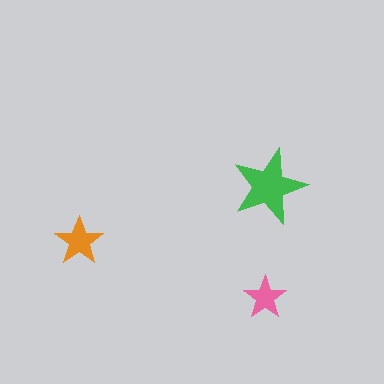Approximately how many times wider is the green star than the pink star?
About 1.5 times wider.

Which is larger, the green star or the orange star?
The green one.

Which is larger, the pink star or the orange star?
The orange one.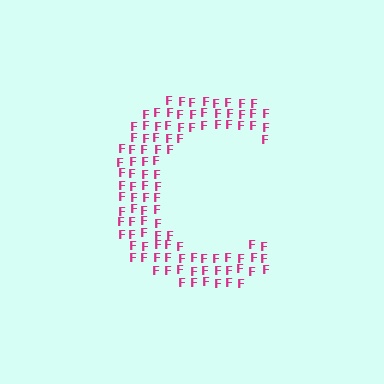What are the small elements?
The small elements are letter F's.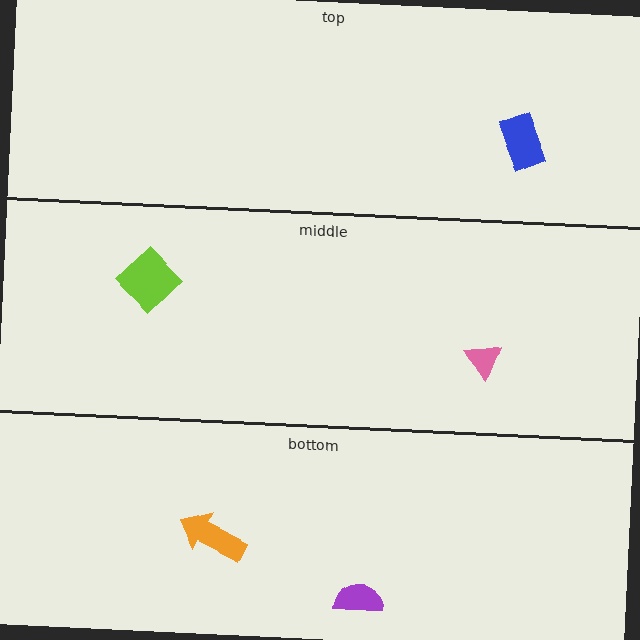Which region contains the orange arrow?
The bottom region.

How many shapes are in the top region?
1.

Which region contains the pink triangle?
The middle region.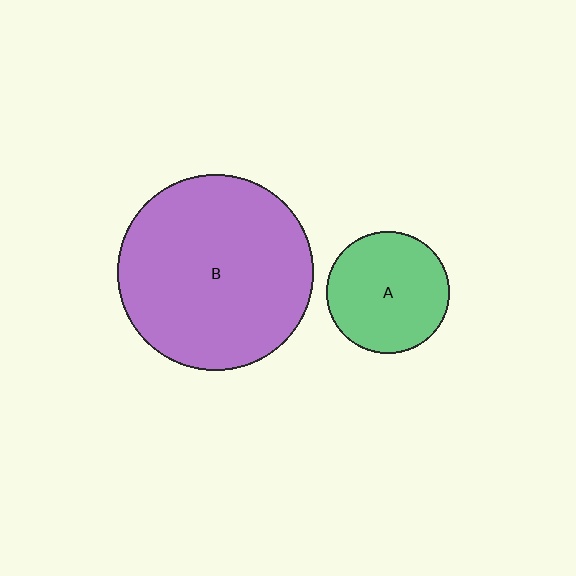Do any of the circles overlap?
No, none of the circles overlap.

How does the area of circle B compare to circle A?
Approximately 2.6 times.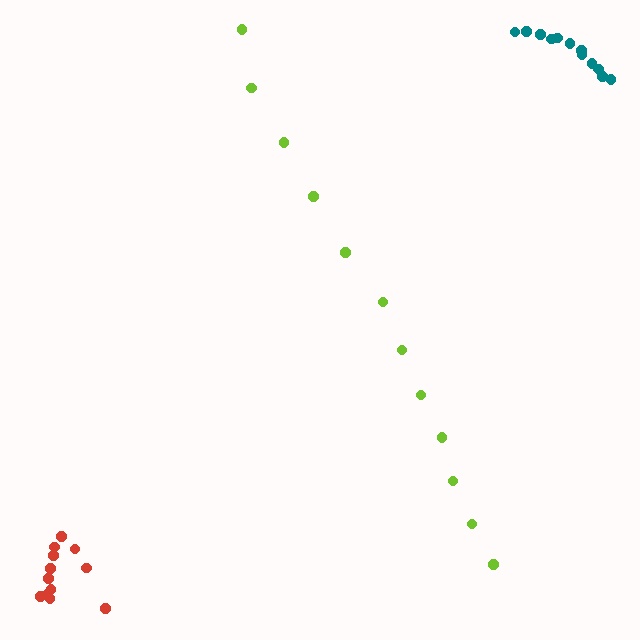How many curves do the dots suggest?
There are 3 distinct paths.